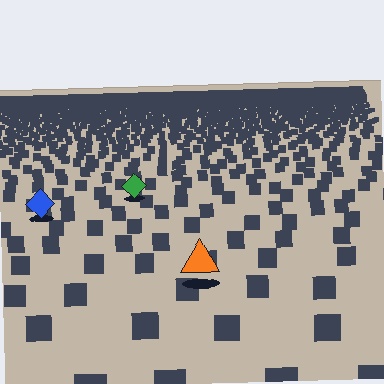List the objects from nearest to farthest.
From nearest to farthest: the orange triangle, the blue diamond, the green diamond.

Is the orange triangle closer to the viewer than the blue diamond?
Yes. The orange triangle is closer — you can tell from the texture gradient: the ground texture is coarser near it.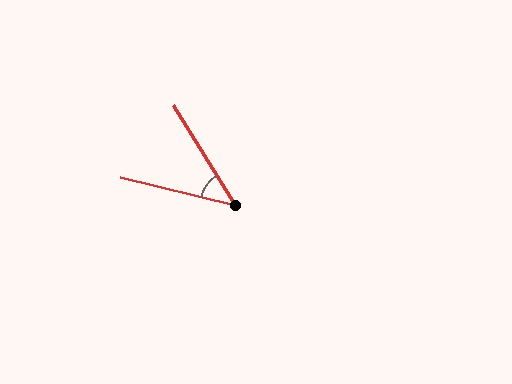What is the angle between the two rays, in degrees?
Approximately 44 degrees.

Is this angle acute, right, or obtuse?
It is acute.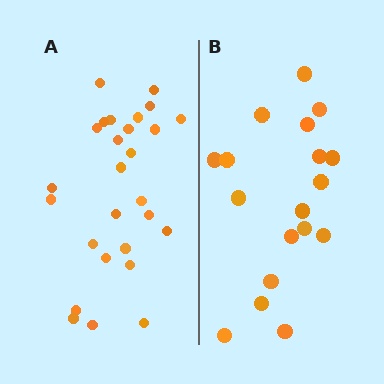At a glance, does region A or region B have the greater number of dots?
Region A (the left region) has more dots.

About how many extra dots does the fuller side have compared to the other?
Region A has roughly 8 or so more dots than region B.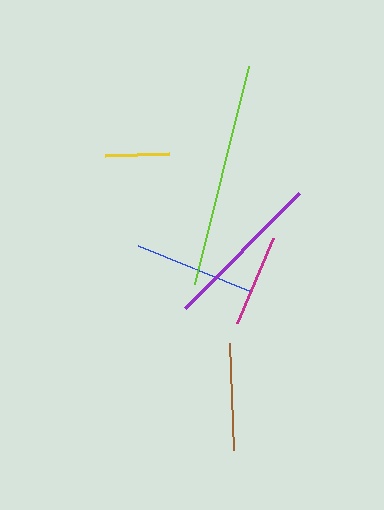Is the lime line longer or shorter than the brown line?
The lime line is longer than the brown line.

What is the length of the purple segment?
The purple segment is approximately 162 pixels long.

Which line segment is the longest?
The lime line is the longest at approximately 224 pixels.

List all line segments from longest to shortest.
From longest to shortest: lime, purple, blue, brown, magenta, yellow.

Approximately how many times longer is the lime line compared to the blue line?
The lime line is approximately 1.8 times the length of the blue line.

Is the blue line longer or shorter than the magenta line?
The blue line is longer than the magenta line.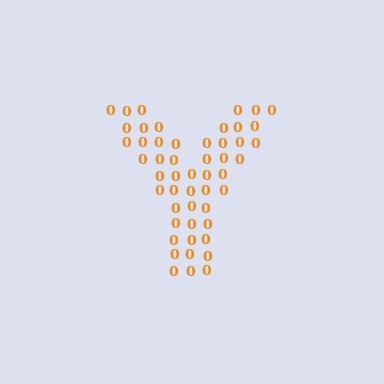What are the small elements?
The small elements are digit 0's.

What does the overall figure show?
The overall figure shows the letter Y.